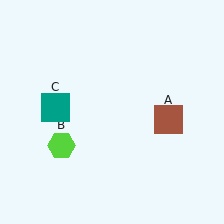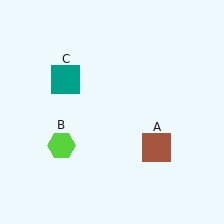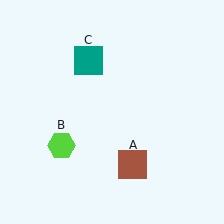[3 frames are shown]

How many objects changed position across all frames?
2 objects changed position: brown square (object A), teal square (object C).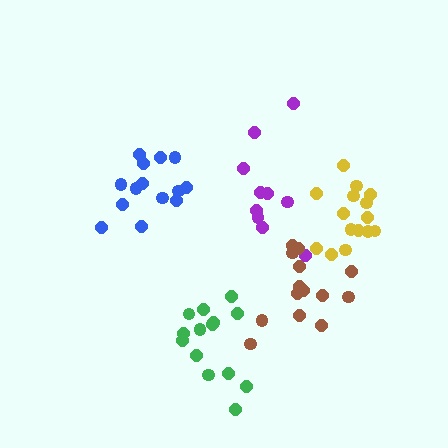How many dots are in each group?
Group 1: 14 dots, Group 2: 14 dots, Group 3: 10 dots, Group 4: 15 dots, Group 5: 14 dots (67 total).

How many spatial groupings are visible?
There are 5 spatial groupings.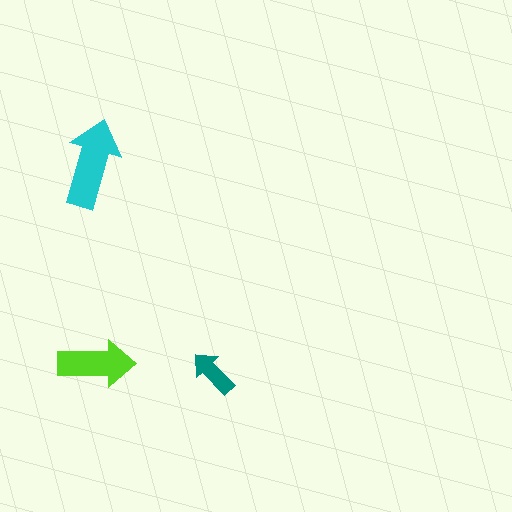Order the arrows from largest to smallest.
the cyan one, the lime one, the teal one.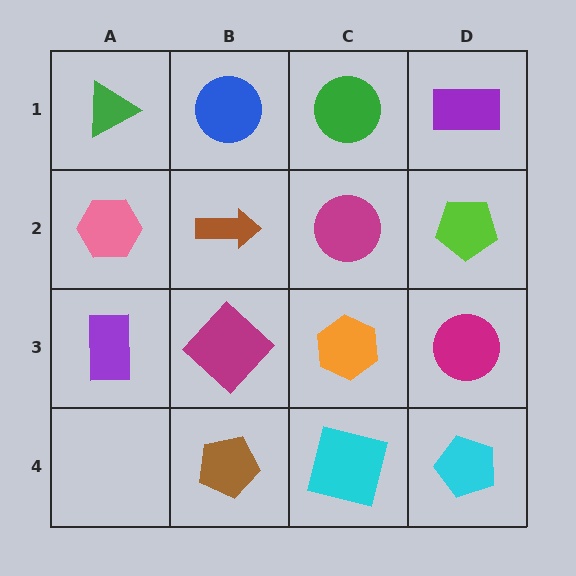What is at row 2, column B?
A brown arrow.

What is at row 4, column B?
A brown pentagon.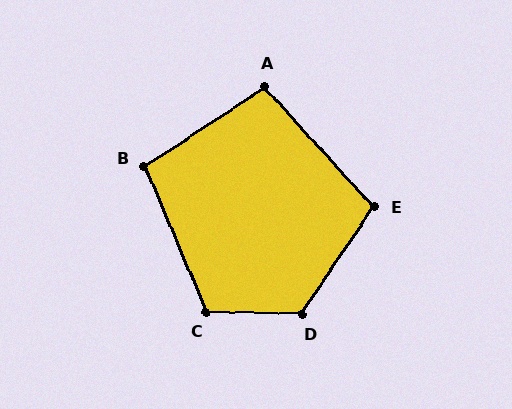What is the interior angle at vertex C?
Approximately 114 degrees (obtuse).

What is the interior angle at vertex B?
Approximately 100 degrees (obtuse).